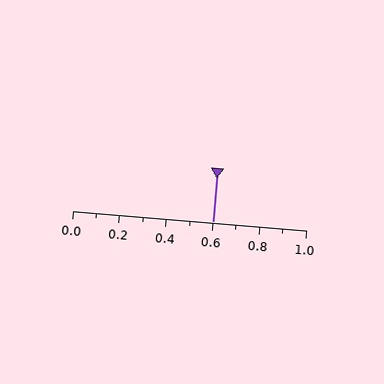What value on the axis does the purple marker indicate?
The marker indicates approximately 0.6.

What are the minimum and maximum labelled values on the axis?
The axis runs from 0.0 to 1.0.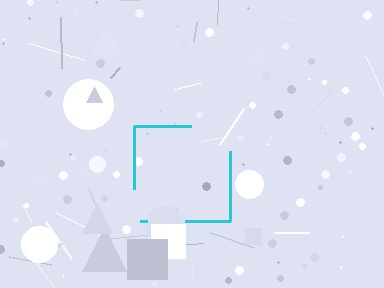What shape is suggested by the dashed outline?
The dashed outline suggests a square.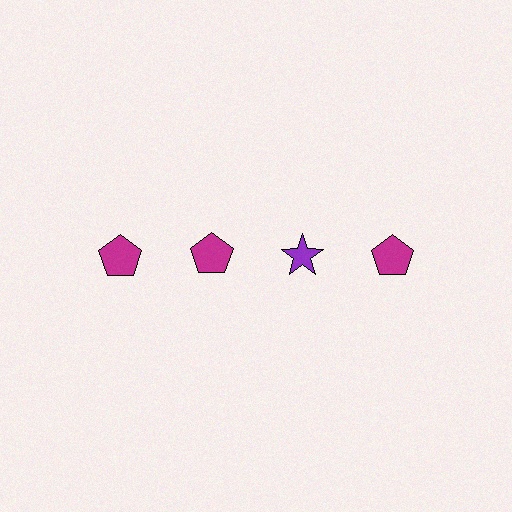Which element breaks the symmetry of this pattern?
The purple star in the top row, center column breaks the symmetry. All other shapes are magenta pentagons.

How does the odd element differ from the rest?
It differs in both color (purple instead of magenta) and shape (star instead of pentagon).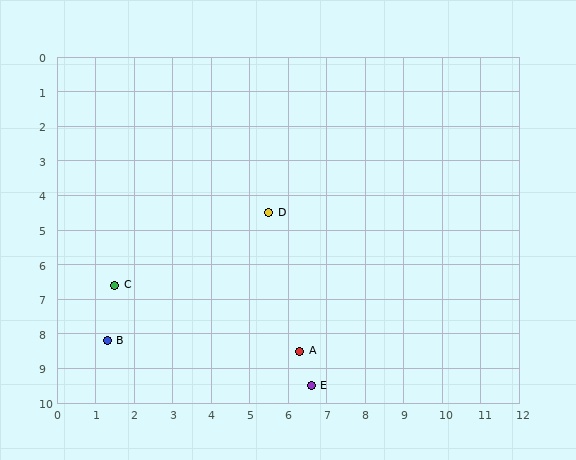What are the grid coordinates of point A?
Point A is at approximately (6.3, 8.5).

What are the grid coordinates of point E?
Point E is at approximately (6.6, 9.5).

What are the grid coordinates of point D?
Point D is at approximately (5.5, 4.5).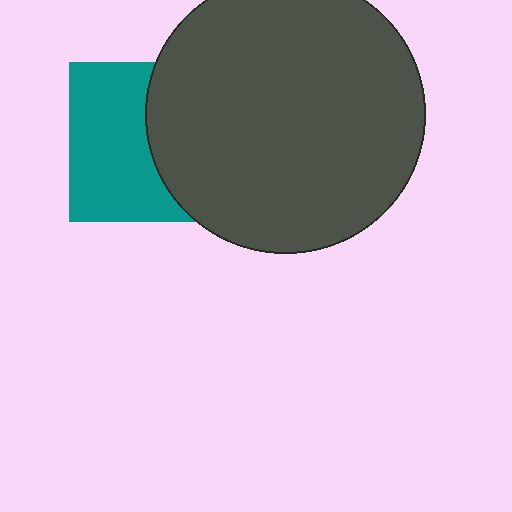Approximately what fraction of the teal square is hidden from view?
Roughly 46% of the teal square is hidden behind the dark gray circle.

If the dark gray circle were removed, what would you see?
You would see the complete teal square.